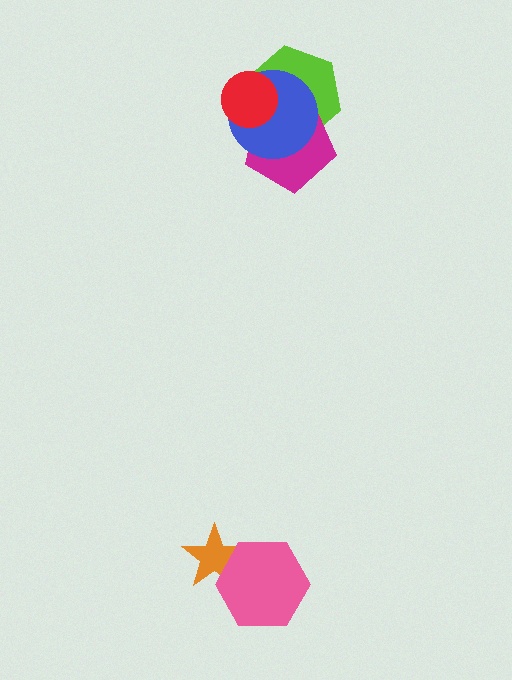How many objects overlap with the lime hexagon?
3 objects overlap with the lime hexagon.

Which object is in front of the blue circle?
The red circle is in front of the blue circle.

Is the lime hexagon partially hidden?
Yes, it is partially covered by another shape.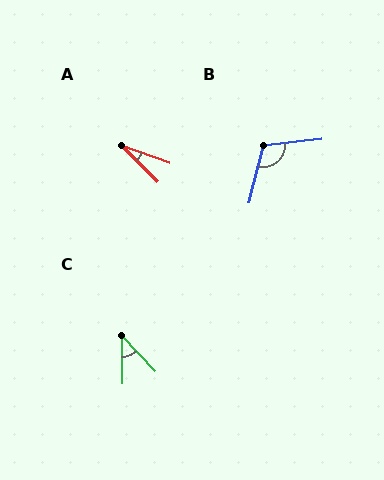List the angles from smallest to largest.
A (25°), C (43°), B (110°).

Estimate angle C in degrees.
Approximately 43 degrees.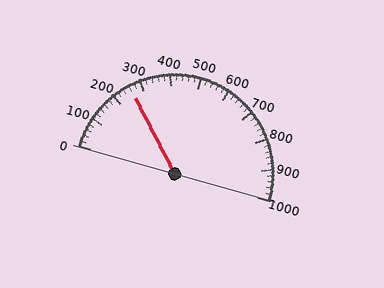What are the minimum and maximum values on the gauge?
The gauge ranges from 0 to 1000.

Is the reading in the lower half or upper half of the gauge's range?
The reading is in the lower half of the range (0 to 1000).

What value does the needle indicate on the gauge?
The needle indicates approximately 260.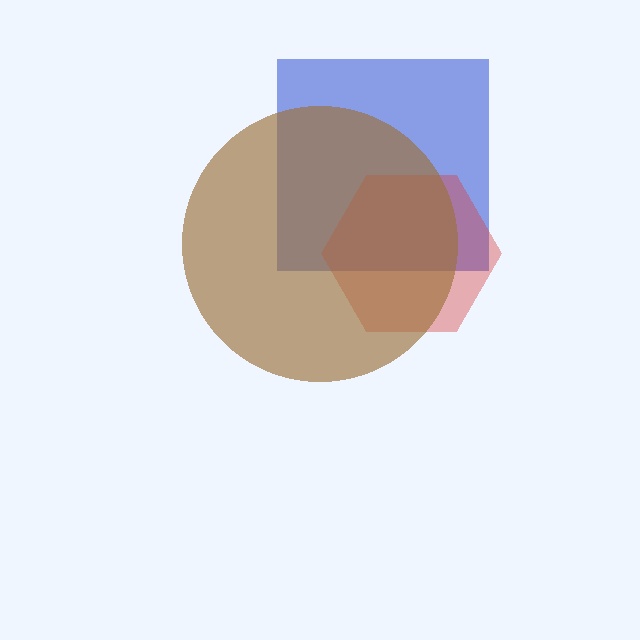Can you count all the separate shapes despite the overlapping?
Yes, there are 3 separate shapes.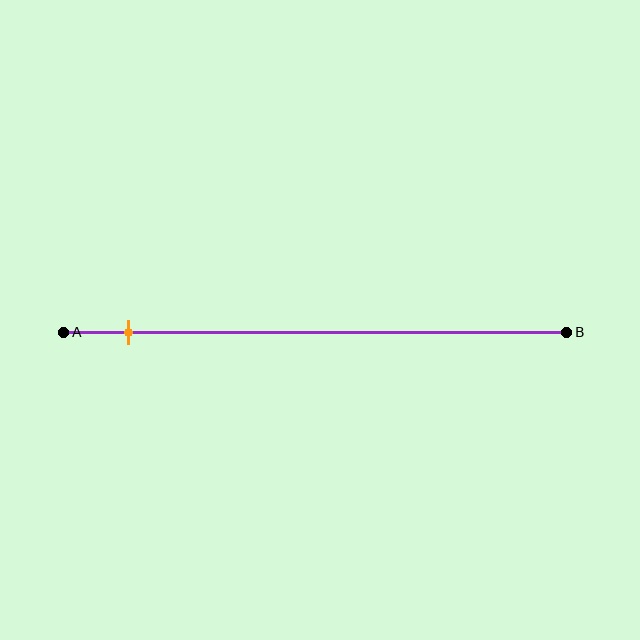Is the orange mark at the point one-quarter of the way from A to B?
No, the mark is at about 15% from A, not at the 25% one-quarter point.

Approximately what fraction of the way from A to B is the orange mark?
The orange mark is approximately 15% of the way from A to B.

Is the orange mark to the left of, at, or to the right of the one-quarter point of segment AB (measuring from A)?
The orange mark is to the left of the one-quarter point of segment AB.